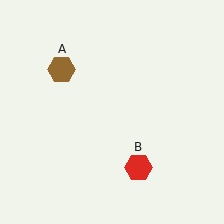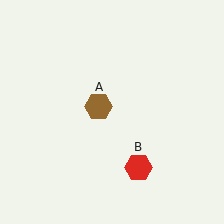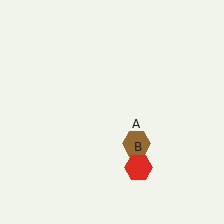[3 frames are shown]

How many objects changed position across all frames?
1 object changed position: brown hexagon (object A).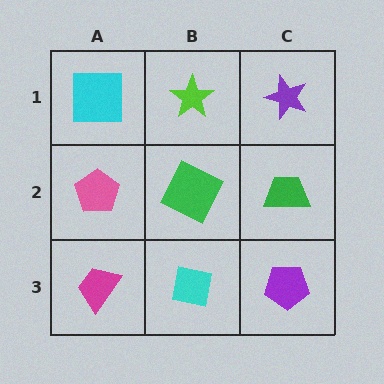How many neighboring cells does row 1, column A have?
2.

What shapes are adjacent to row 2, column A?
A cyan square (row 1, column A), a magenta trapezoid (row 3, column A), a green square (row 2, column B).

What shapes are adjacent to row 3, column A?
A pink pentagon (row 2, column A), a cyan square (row 3, column B).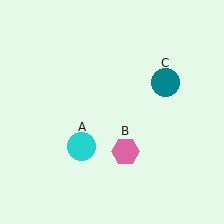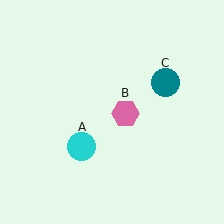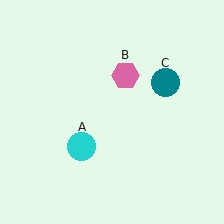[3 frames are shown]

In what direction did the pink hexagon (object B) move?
The pink hexagon (object B) moved up.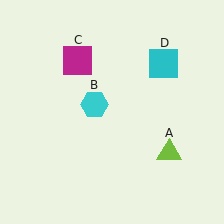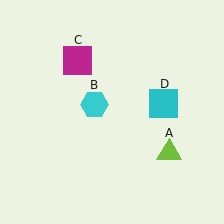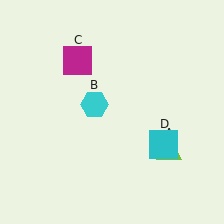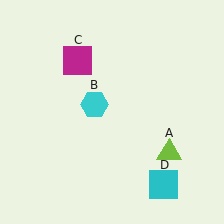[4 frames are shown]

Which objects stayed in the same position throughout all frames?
Lime triangle (object A) and cyan hexagon (object B) and magenta square (object C) remained stationary.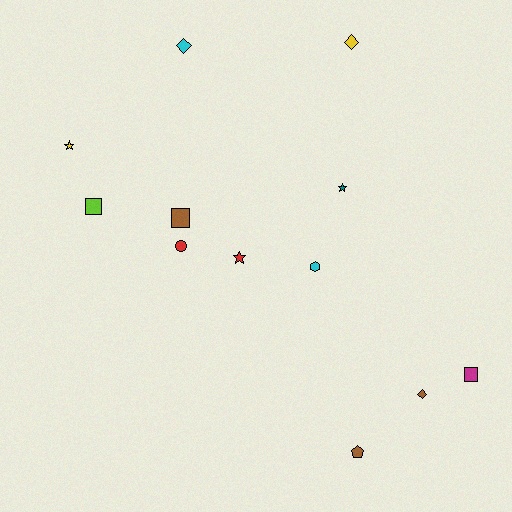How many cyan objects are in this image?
There are 2 cyan objects.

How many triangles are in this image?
There are no triangles.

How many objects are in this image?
There are 12 objects.